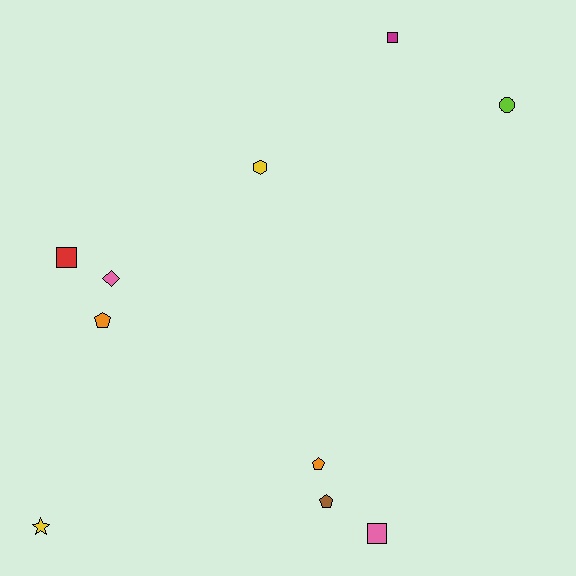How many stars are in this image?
There is 1 star.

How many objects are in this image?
There are 10 objects.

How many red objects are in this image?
There is 1 red object.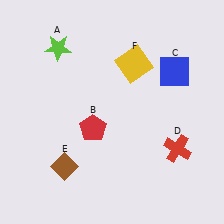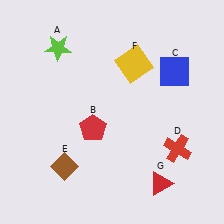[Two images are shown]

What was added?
A red triangle (G) was added in Image 2.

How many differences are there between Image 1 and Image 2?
There is 1 difference between the two images.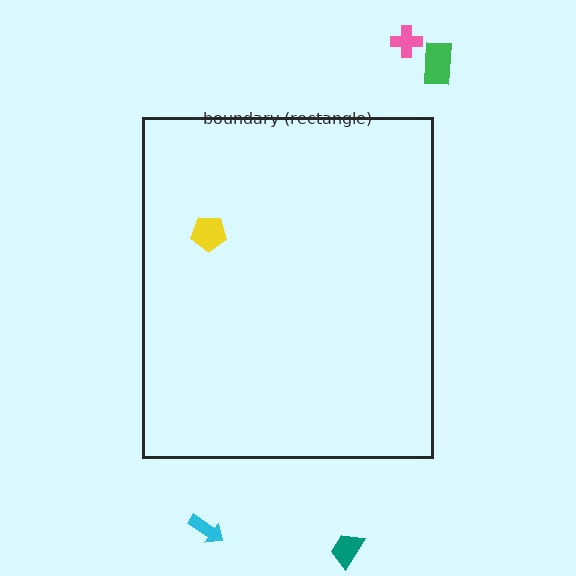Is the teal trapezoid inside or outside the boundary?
Outside.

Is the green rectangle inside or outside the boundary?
Outside.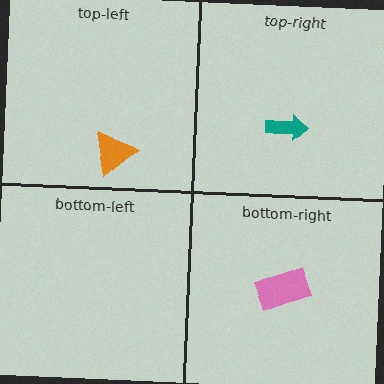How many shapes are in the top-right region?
1.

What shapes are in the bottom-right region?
The pink rectangle.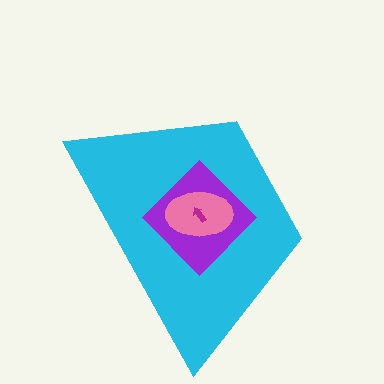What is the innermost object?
The magenta arrow.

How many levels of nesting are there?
4.